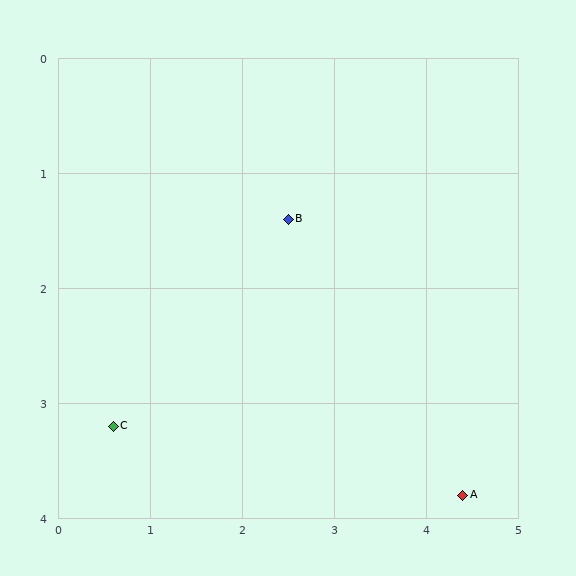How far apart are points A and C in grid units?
Points A and C are about 3.8 grid units apart.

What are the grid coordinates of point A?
Point A is at approximately (4.4, 3.8).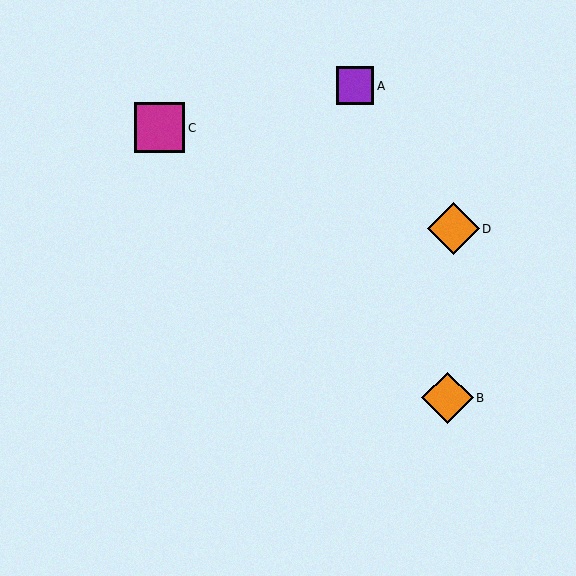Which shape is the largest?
The orange diamond (labeled D) is the largest.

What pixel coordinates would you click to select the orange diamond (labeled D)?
Click at (453, 229) to select the orange diamond D.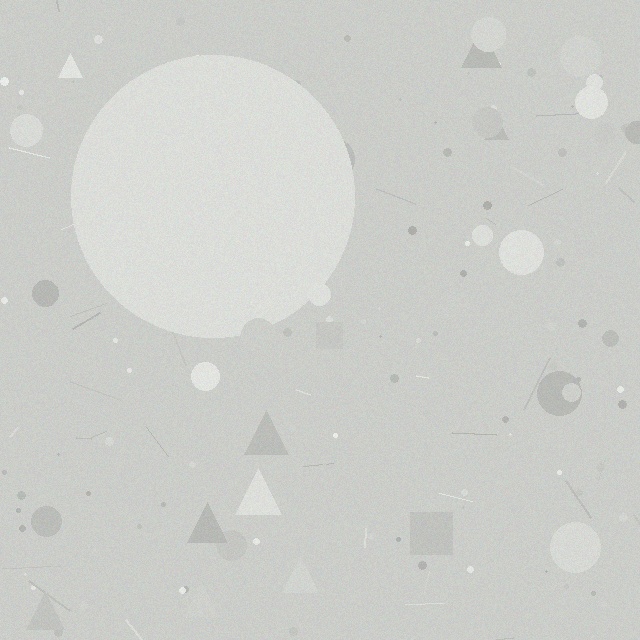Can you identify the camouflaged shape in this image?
The camouflaged shape is a circle.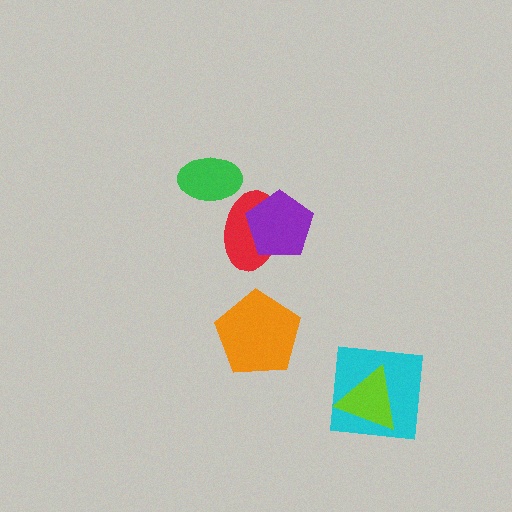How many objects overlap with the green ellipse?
0 objects overlap with the green ellipse.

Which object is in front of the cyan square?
The lime triangle is in front of the cyan square.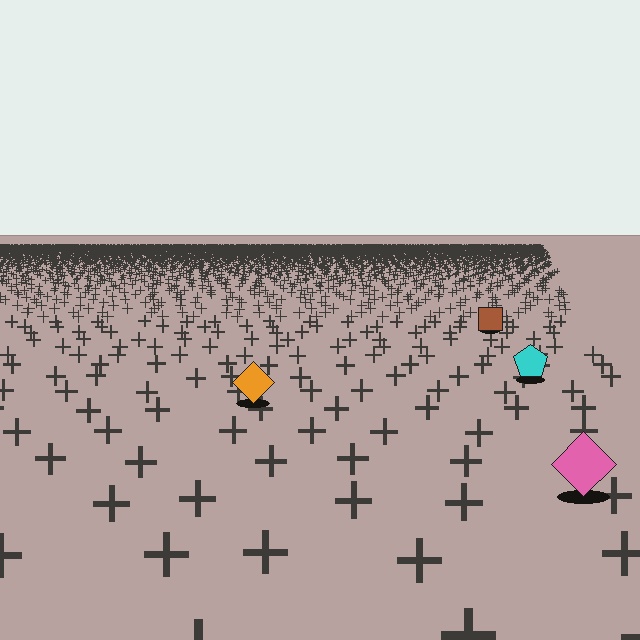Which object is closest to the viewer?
The pink diamond is closest. The texture marks near it are larger and more spread out.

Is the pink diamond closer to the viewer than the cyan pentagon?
Yes. The pink diamond is closer — you can tell from the texture gradient: the ground texture is coarser near it.